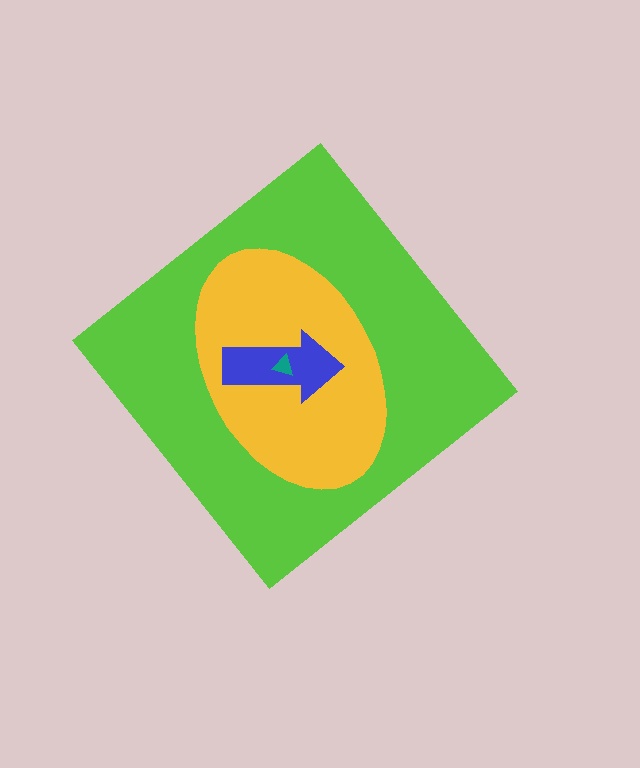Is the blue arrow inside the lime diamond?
Yes.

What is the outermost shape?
The lime diamond.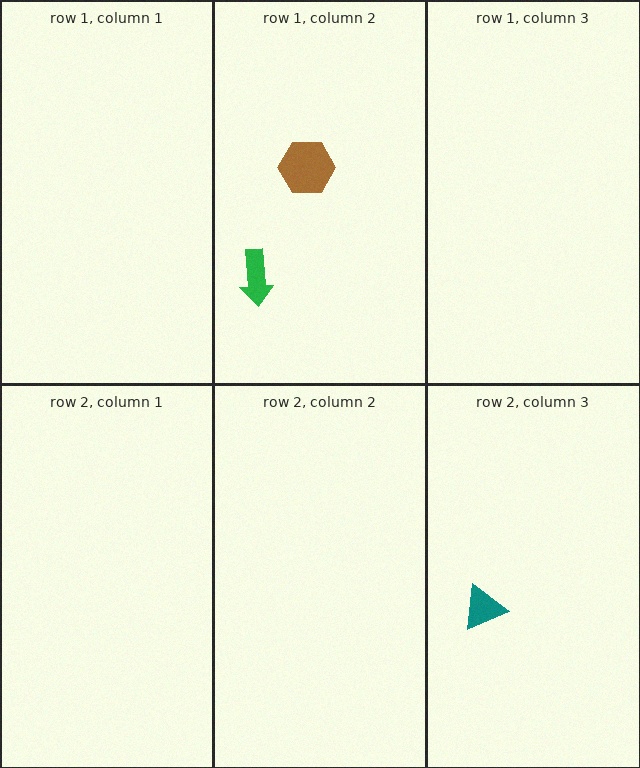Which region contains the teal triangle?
The row 2, column 3 region.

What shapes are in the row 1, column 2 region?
The brown hexagon, the green arrow.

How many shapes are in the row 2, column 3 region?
1.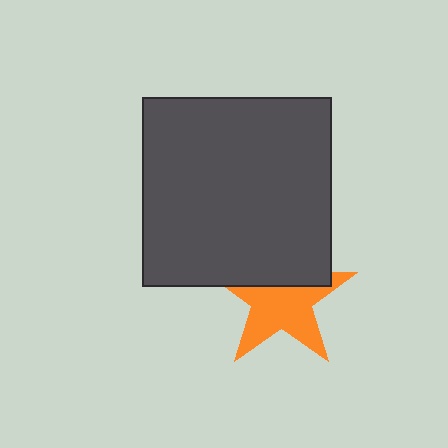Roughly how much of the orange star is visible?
About half of it is visible (roughly 61%).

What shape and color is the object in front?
The object in front is a dark gray square.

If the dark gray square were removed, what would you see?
You would see the complete orange star.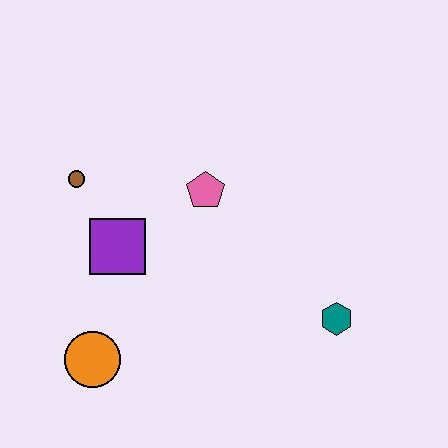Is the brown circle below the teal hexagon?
No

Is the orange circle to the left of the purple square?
Yes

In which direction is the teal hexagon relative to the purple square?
The teal hexagon is to the right of the purple square.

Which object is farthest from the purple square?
The teal hexagon is farthest from the purple square.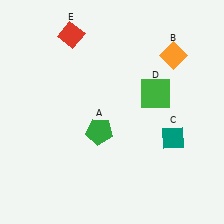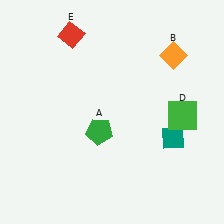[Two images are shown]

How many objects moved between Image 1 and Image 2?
1 object moved between the two images.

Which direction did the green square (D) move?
The green square (D) moved right.